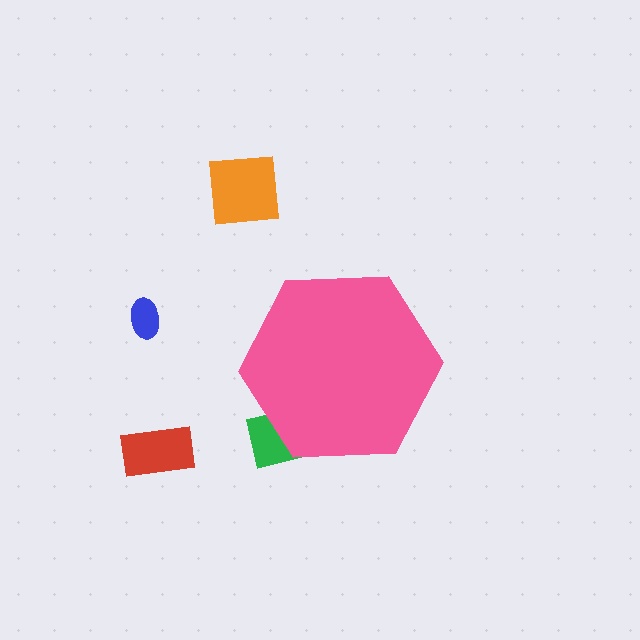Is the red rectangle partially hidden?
No, the red rectangle is fully visible.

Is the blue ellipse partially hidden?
No, the blue ellipse is fully visible.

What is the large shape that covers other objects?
A pink hexagon.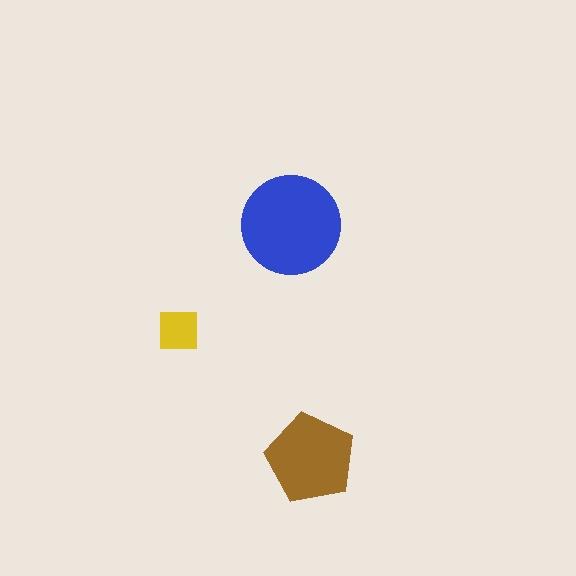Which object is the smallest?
The yellow square.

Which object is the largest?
The blue circle.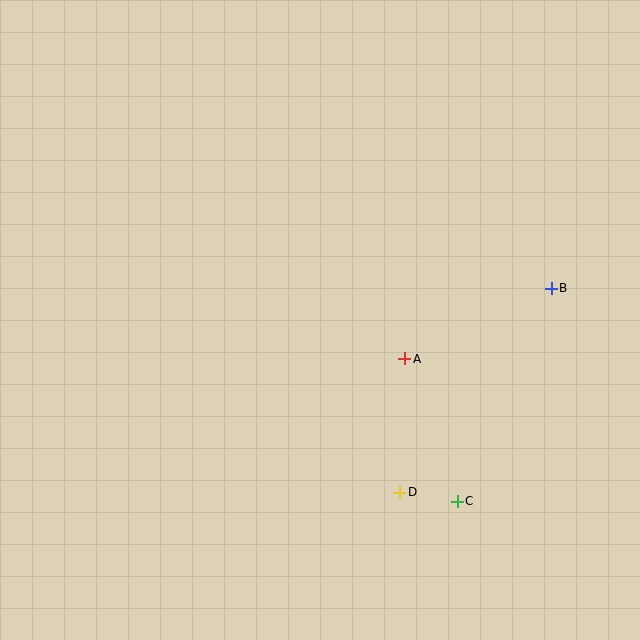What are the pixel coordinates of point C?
Point C is at (457, 501).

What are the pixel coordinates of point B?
Point B is at (551, 288).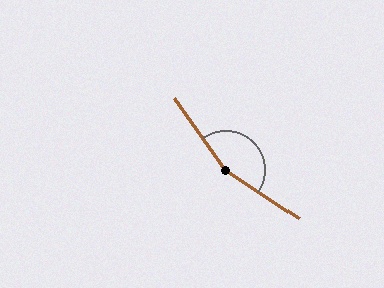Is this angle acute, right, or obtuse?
It is obtuse.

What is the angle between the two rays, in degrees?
Approximately 159 degrees.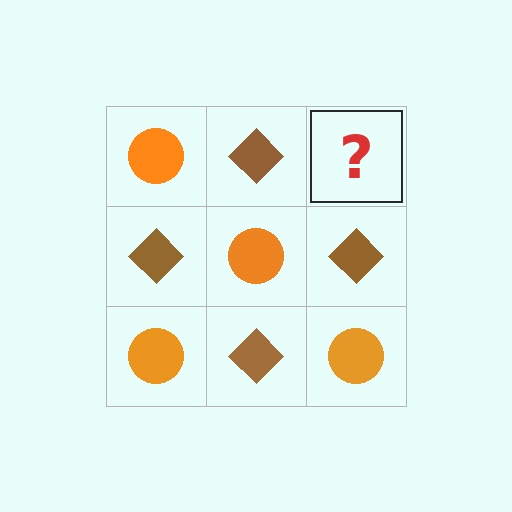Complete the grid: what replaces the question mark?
The question mark should be replaced with an orange circle.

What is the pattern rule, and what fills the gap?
The rule is that it alternates orange circle and brown diamond in a checkerboard pattern. The gap should be filled with an orange circle.